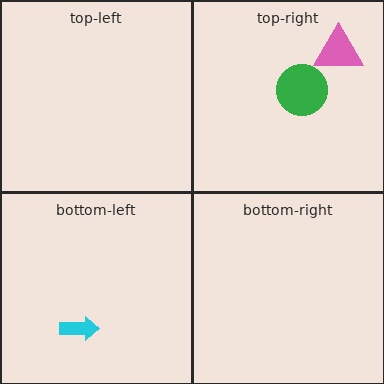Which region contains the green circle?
The top-right region.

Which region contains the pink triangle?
The top-right region.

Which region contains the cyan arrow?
The bottom-left region.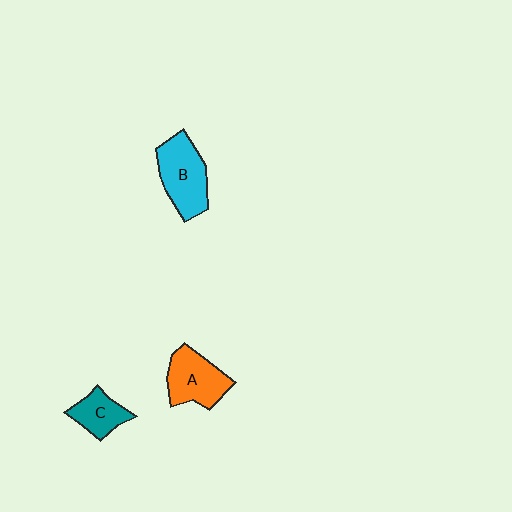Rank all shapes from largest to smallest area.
From largest to smallest: B (cyan), A (orange), C (teal).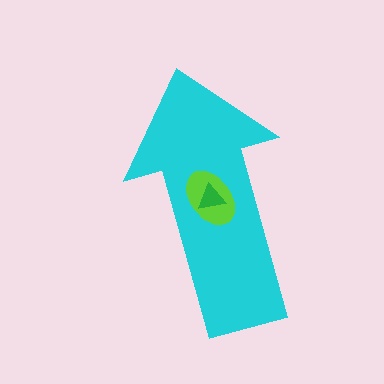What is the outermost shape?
The cyan arrow.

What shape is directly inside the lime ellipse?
The green triangle.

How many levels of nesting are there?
3.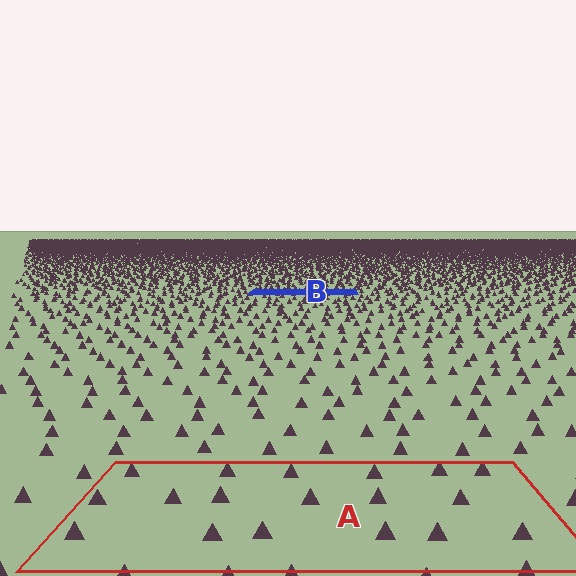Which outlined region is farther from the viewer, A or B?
Region B is farther from the viewer — the texture elements inside it appear smaller and more densely packed.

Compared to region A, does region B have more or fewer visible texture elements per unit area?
Region B has more texture elements per unit area — they are packed more densely because it is farther away.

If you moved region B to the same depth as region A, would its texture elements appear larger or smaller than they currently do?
They would appear larger. At a closer depth, the same texture elements are projected at a bigger on-screen size.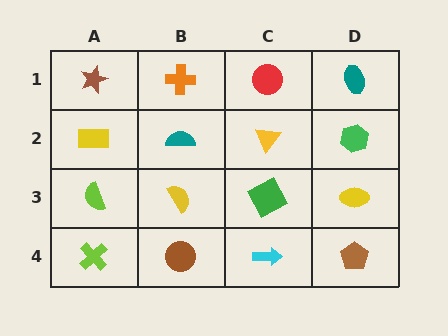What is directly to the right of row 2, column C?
A green hexagon.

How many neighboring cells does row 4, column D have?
2.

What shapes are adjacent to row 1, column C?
A yellow triangle (row 2, column C), an orange cross (row 1, column B), a teal ellipse (row 1, column D).